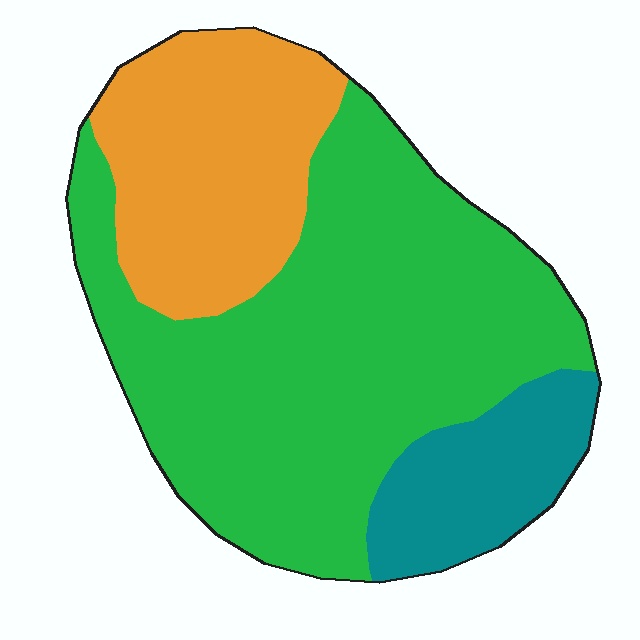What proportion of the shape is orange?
Orange covers roughly 25% of the shape.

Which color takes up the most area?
Green, at roughly 60%.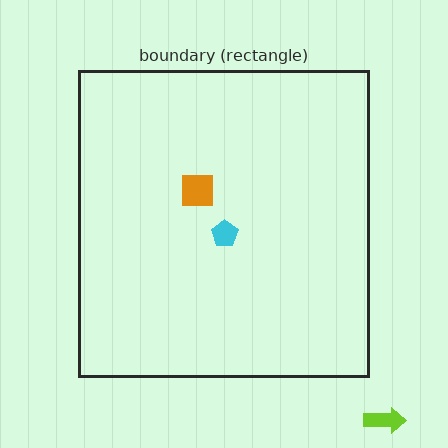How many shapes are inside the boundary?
2 inside, 1 outside.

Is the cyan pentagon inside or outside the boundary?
Inside.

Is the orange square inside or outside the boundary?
Inside.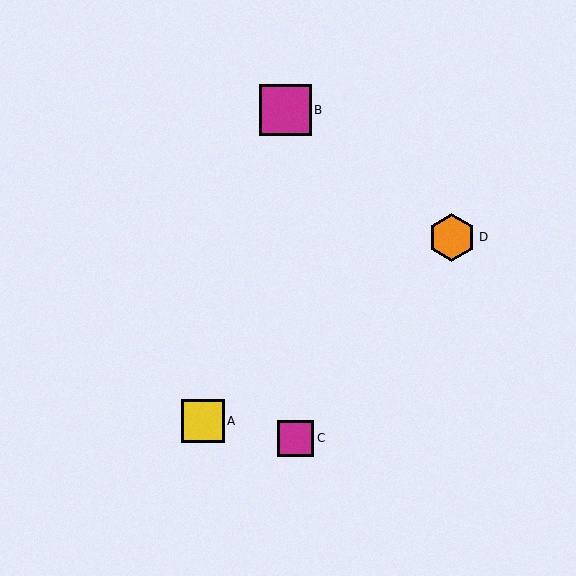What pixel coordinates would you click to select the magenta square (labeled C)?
Click at (296, 438) to select the magenta square C.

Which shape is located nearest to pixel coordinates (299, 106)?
The magenta square (labeled B) at (285, 110) is nearest to that location.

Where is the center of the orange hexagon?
The center of the orange hexagon is at (452, 237).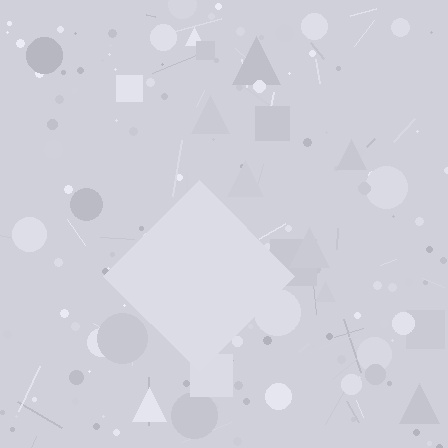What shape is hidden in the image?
A diamond is hidden in the image.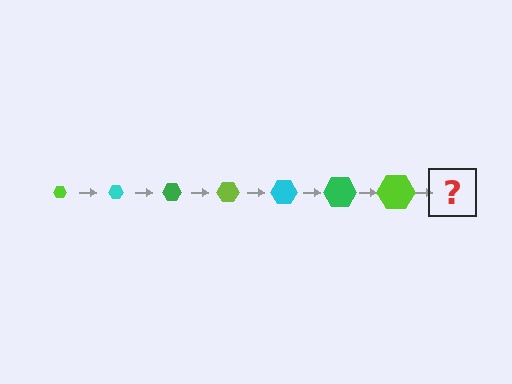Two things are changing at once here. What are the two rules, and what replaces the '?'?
The two rules are that the hexagon grows larger each step and the color cycles through lime, cyan, and green. The '?' should be a cyan hexagon, larger than the previous one.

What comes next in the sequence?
The next element should be a cyan hexagon, larger than the previous one.